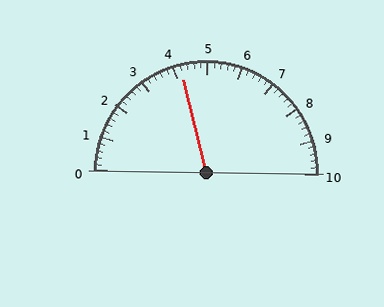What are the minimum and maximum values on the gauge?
The gauge ranges from 0 to 10.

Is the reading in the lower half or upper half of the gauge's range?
The reading is in the lower half of the range (0 to 10).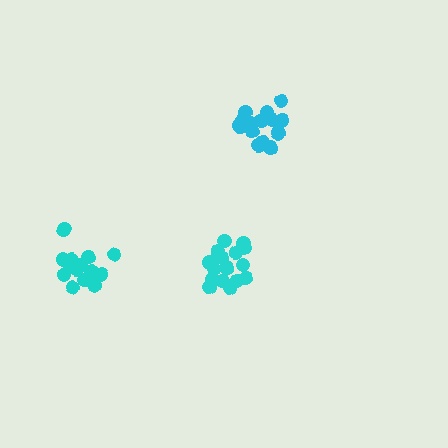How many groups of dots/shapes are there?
There are 3 groups.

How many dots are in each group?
Group 1: 17 dots, Group 2: 18 dots, Group 3: 15 dots (50 total).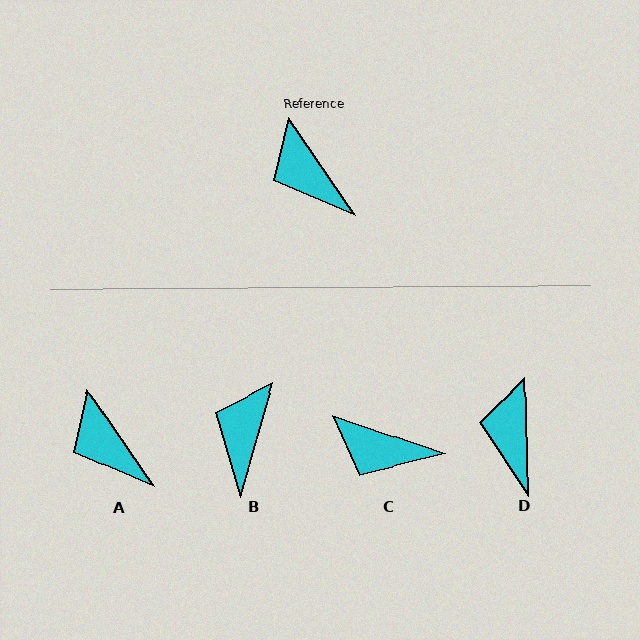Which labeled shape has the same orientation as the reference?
A.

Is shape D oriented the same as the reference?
No, it is off by about 33 degrees.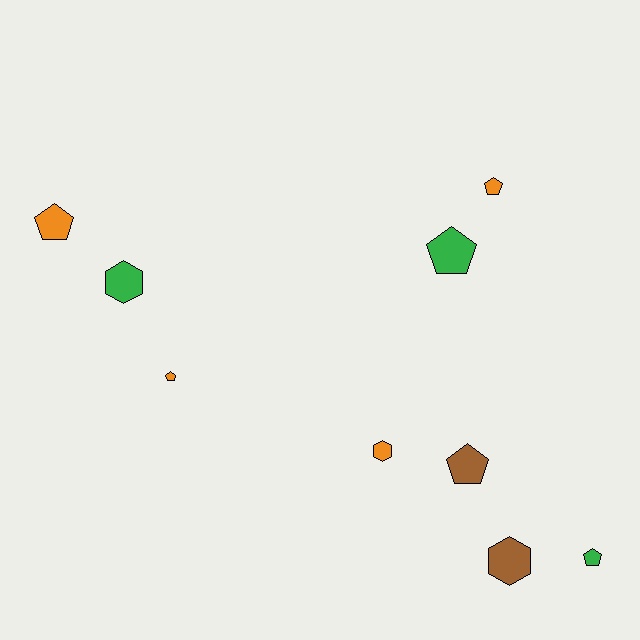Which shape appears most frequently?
Pentagon, with 6 objects.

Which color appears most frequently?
Orange, with 4 objects.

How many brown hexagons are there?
There is 1 brown hexagon.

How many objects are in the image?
There are 9 objects.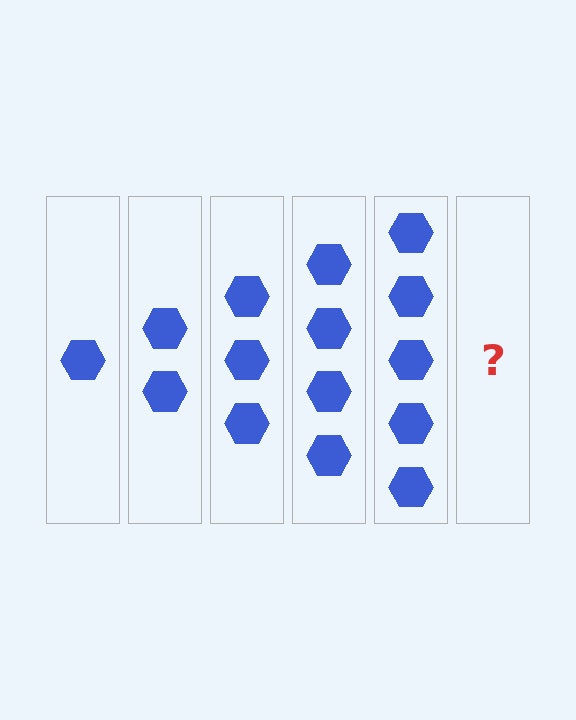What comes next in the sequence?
The next element should be 6 hexagons.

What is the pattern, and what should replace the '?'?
The pattern is that each step adds one more hexagon. The '?' should be 6 hexagons.